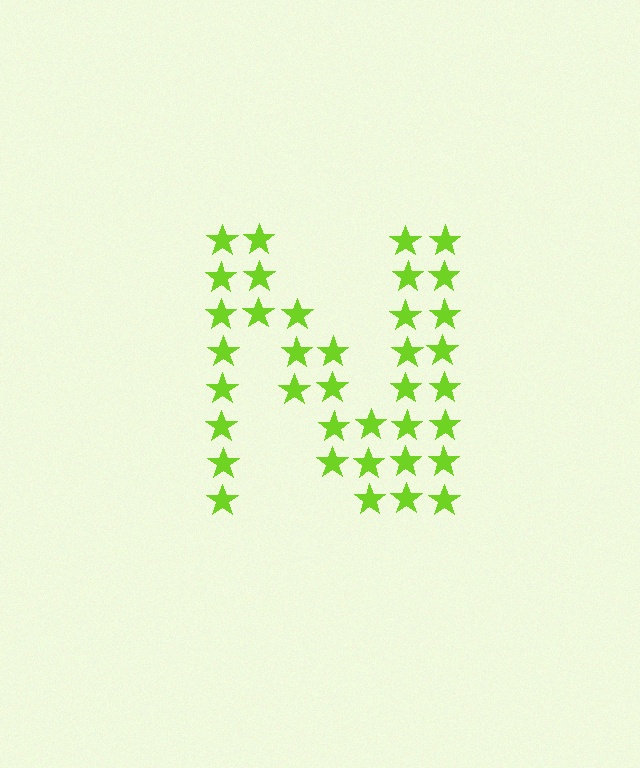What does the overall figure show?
The overall figure shows the letter N.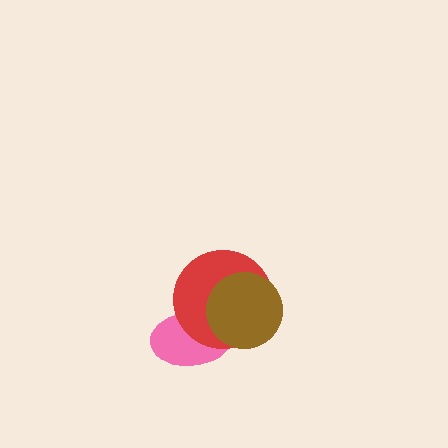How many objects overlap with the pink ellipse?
2 objects overlap with the pink ellipse.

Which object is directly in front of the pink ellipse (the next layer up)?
The red circle is directly in front of the pink ellipse.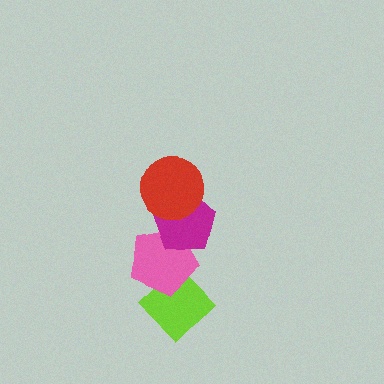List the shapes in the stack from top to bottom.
From top to bottom: the red circle, the magenta pentagon, the pink pentagon, the lime diamond.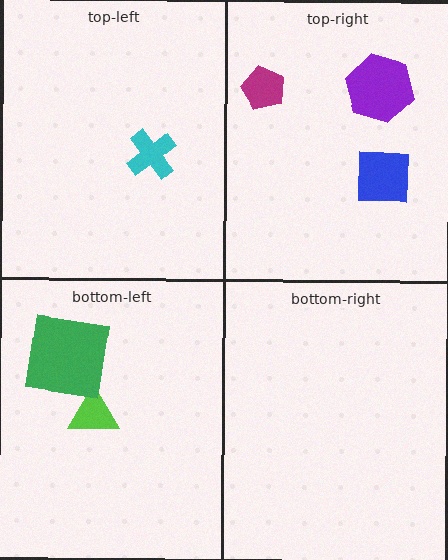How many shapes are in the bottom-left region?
2.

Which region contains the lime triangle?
The bottom-left region.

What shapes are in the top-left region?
The cyan cross.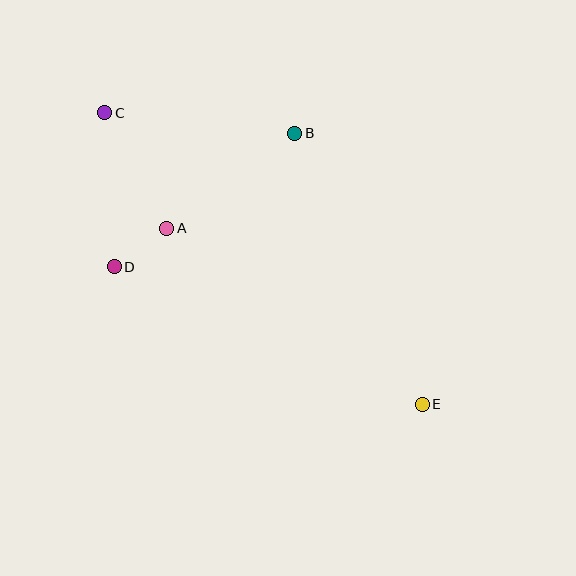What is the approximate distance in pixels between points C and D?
The distance between C and D is approximately 154 pixels.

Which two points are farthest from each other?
Points C and E are farthest from each other.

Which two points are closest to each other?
Points A and D are closest to each other.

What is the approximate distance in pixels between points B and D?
The distance between B and D is approximately 225 pixels.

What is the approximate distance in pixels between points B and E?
The distance between B and E is approximately 300 pixels.